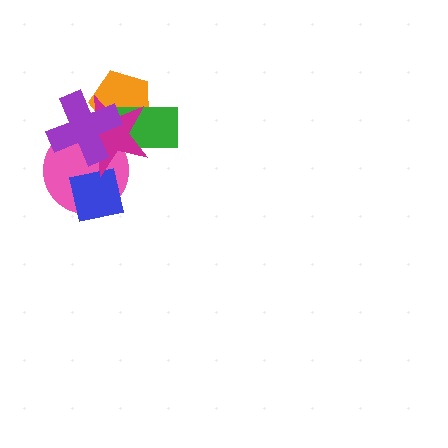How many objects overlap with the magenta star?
5 objects overlap with the magenta star.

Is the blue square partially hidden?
Yes, it is partially covered by another shape.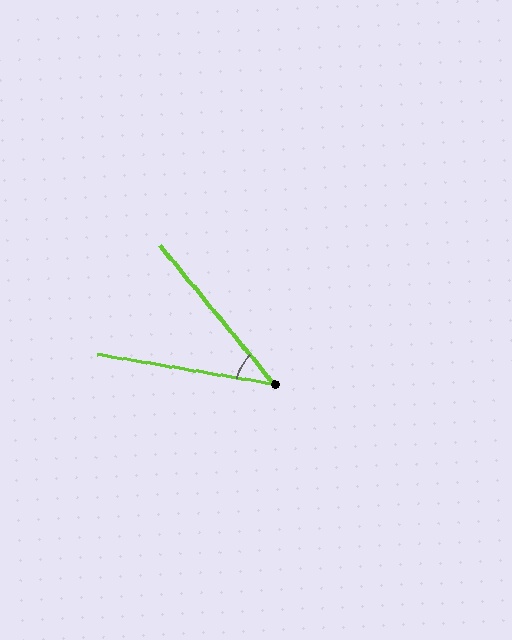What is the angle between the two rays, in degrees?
Approximately 41 degrees.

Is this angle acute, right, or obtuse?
It is acute.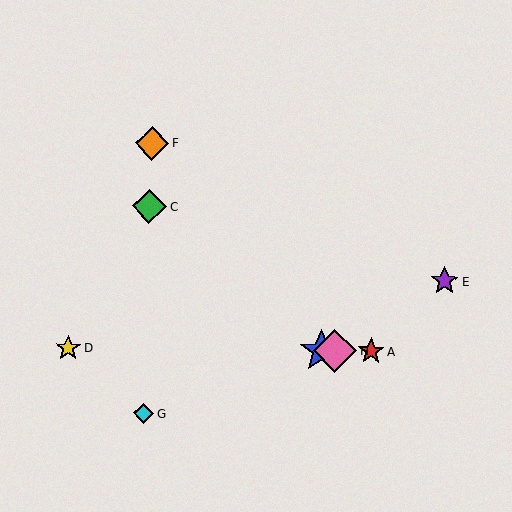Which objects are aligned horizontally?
Objects A, B, D, H are aligned horizontally.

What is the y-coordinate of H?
Object H is at y≈351.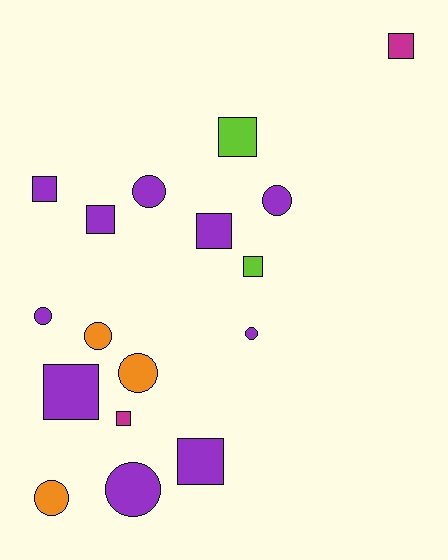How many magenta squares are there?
There are 2 magenta squares.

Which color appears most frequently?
Purple, with 10 objects.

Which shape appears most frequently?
Square, with 9 objects.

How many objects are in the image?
There are 17 objects.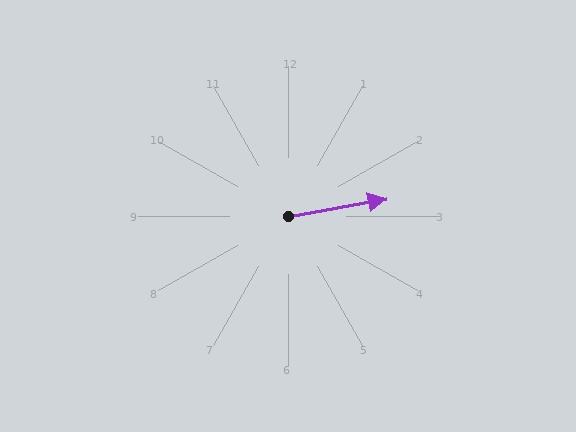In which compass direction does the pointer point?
East.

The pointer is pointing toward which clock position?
Roughly 3 o'clock.